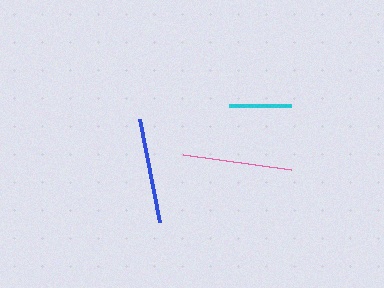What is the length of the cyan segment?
The cyan segment is approximately 63 pixels long.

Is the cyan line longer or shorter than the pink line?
The pink line is longer than the cyan line.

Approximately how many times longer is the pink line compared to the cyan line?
The pink line is approximately 1.7 times the length of the cyan line.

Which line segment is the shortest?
The cyan line is the shortest at approximately 63 pixels.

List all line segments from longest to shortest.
From longest to shortest: pink, blue, cyan.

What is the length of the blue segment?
The blue segment is approximately 105 pixels long.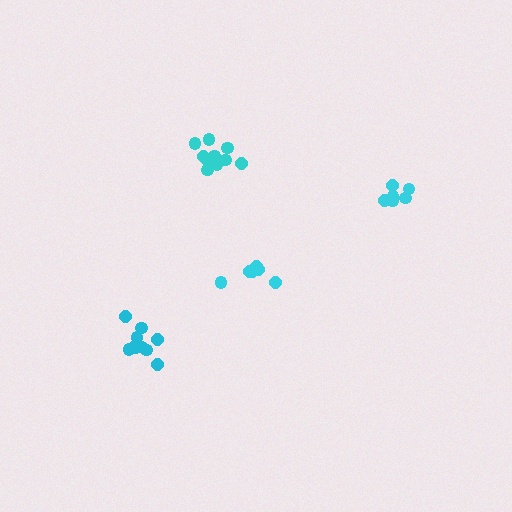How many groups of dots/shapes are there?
There are 4 groups.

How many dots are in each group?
Group 1: 10 dots, Group 2: 10 dots, Group 3: 6 dots, Group 4: 6 dots (32 total).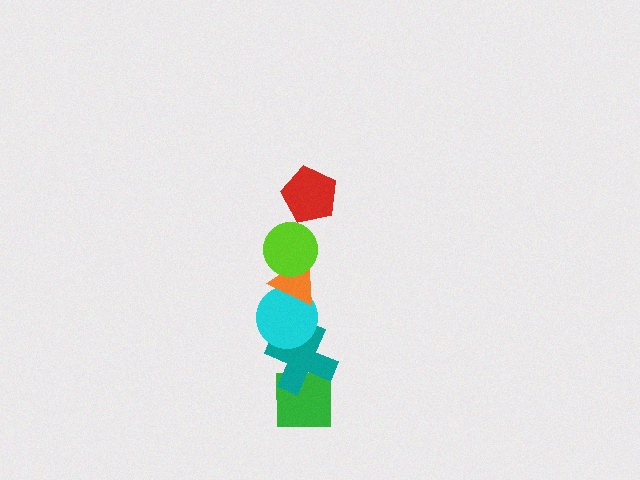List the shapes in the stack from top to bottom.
From top to bottom: the red pentagon, the lime circle, the orange triangle, the cyan circle, the teal cross, the green square.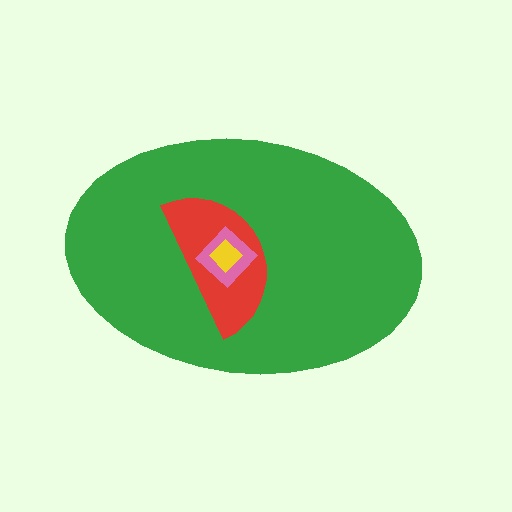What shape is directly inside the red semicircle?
The pink diamond.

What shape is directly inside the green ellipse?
The red semicircle.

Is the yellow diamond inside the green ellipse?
Yes.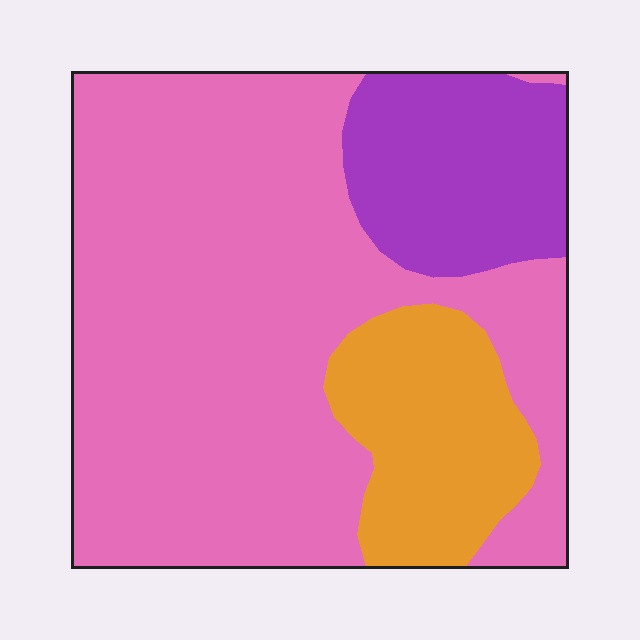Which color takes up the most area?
Pink, at roughly 65%.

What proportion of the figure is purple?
Purple covers 17% of the figure.